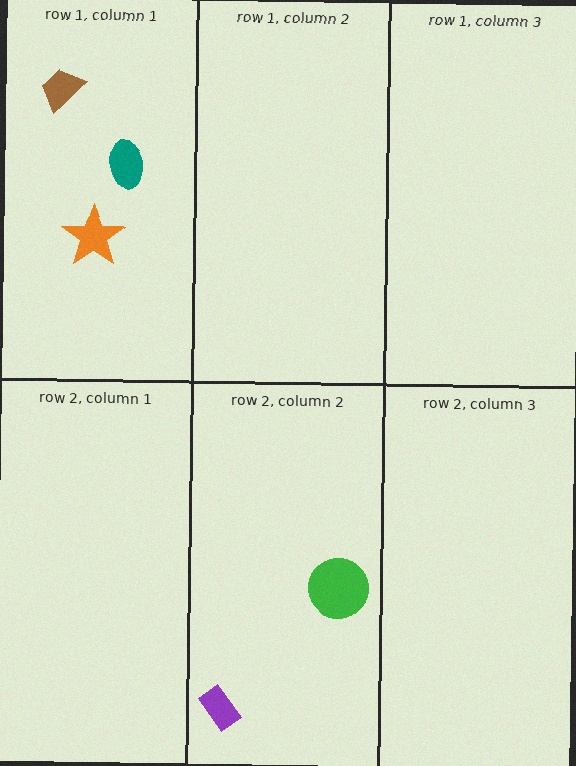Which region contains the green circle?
The row 2, column 2 region.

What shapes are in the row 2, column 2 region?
The purple rectangle, the green circle.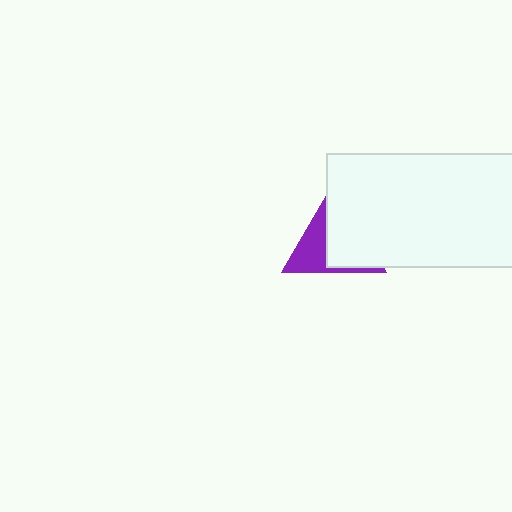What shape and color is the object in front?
The object in front is a white rectangle.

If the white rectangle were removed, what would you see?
You would see the complete purple triangle.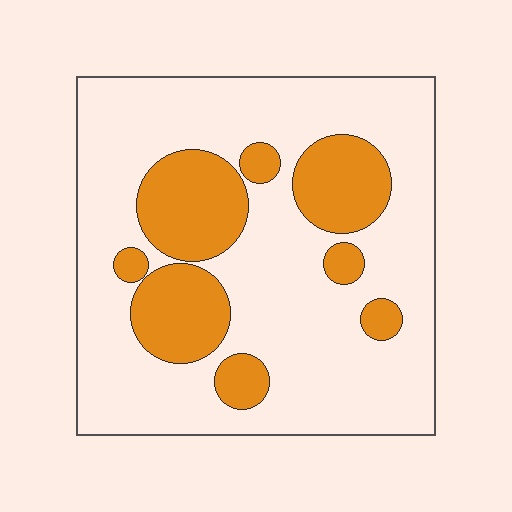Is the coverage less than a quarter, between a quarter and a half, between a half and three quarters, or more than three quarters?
Between a quarter and a half.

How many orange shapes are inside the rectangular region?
8.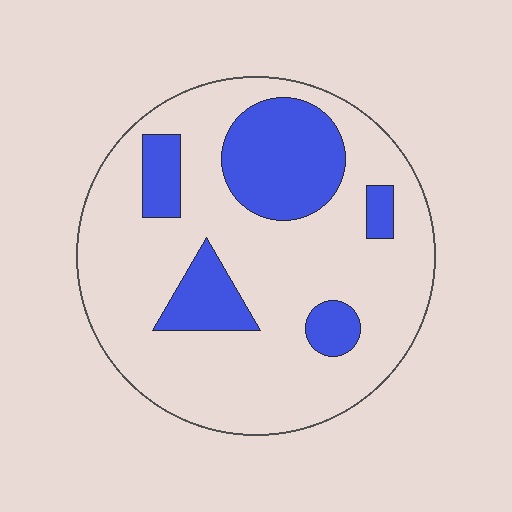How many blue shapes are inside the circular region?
5.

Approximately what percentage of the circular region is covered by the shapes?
Approximately 25%.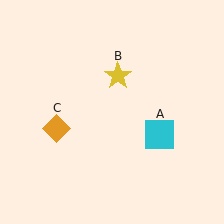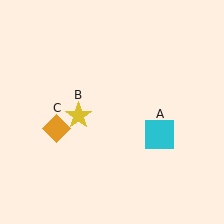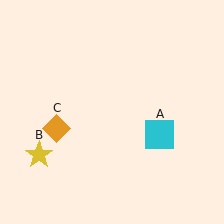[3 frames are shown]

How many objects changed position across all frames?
1 object changed position: yellow star (object B).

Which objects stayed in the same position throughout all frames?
Cyan square (object A) and orange diamond (object C) remained stationary.